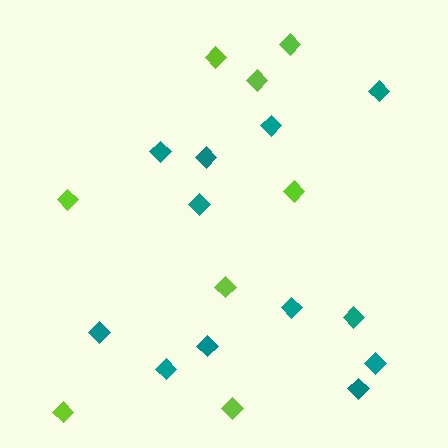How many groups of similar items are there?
There are 2 groups: one group of lime diamonds (8) and one group of teal diamonds (12).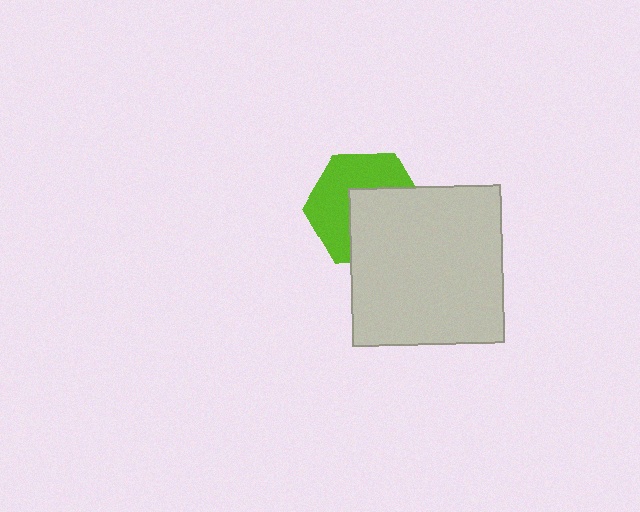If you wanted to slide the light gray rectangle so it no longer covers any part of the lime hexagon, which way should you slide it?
Slide it toward the lower-right — that is the most direct way to separate the two shapes.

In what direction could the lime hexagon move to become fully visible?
The lime hexagon could move toward the upper-left. That would shift it out from behind the light gray rectangle entirely.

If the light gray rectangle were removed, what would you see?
You would see the complete lime hexagon.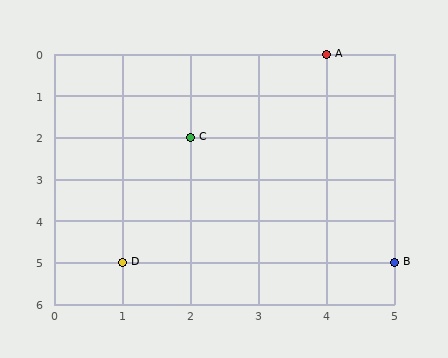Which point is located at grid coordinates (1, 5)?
Point D is at (1, 5).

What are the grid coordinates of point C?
Point C is at grid coordinates (2, 2).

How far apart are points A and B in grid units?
Points A and B are 1 column and 5 rows apart (about 5.1 grid units diagonally).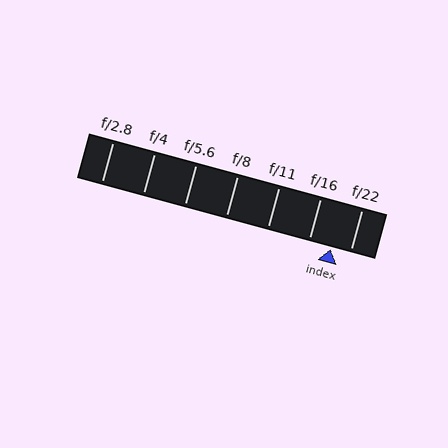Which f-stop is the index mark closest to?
The index mark is closest to f/22.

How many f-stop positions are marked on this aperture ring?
There are 7 f-stop positions marked.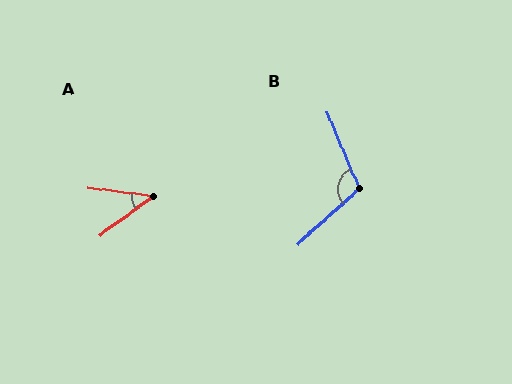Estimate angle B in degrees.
Approximately 110 degrees.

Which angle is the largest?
B, at approximately 110 degrees.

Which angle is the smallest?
A, at approximately 44 degrees.